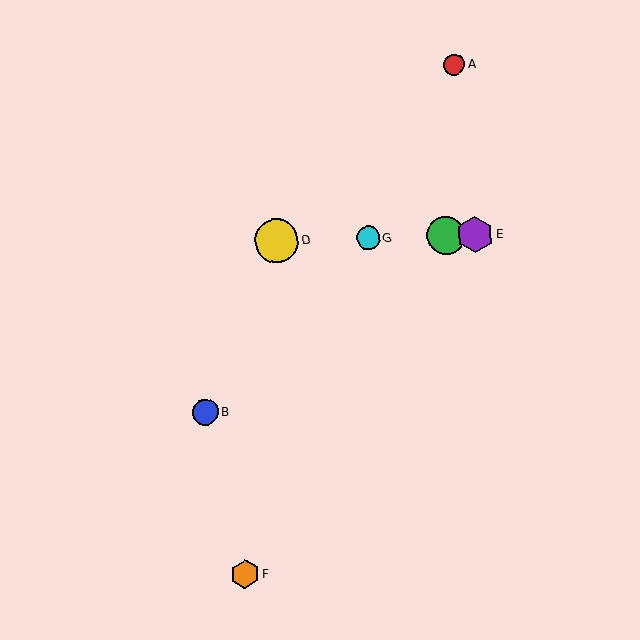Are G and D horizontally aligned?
Yes, both are at y≈238.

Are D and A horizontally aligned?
No, D is at y≈241 and A is at y≈65.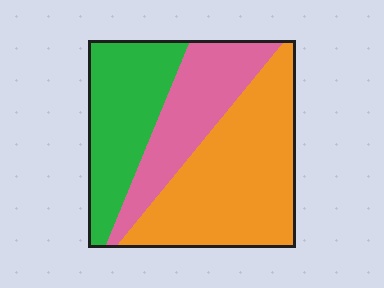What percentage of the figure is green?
Green takes up about one quarter (1/4) of the figure.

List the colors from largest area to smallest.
From largest to smallest: orange, green, pink.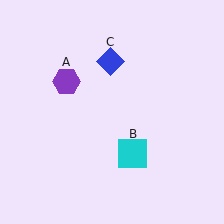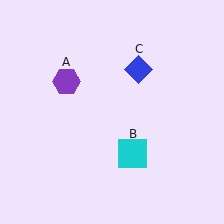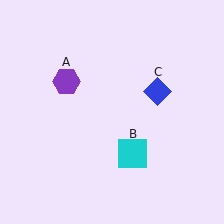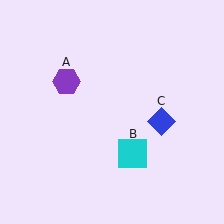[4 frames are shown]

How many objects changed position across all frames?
1 object changed position: blue diamond (object C).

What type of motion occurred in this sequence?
The blue diamond (object C) rotated clockwise around the center of the scene.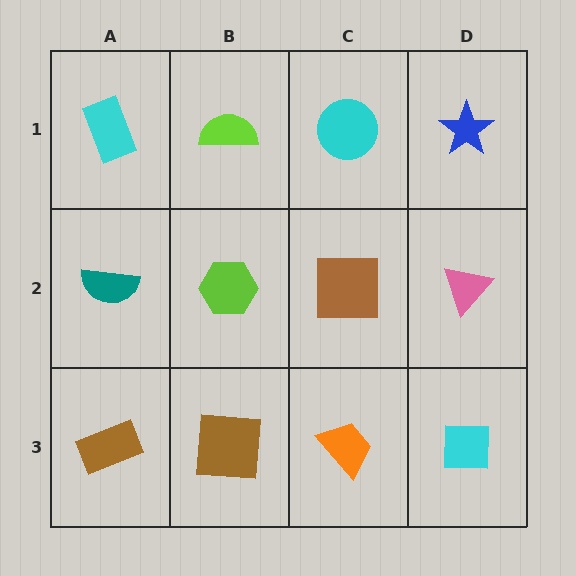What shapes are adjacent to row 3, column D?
A pink triangle (row 2, column D), an orange trapezoid (row 3, column C).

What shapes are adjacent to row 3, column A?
A teal semicircle (row 2, column A), a brown square (row 3, column B).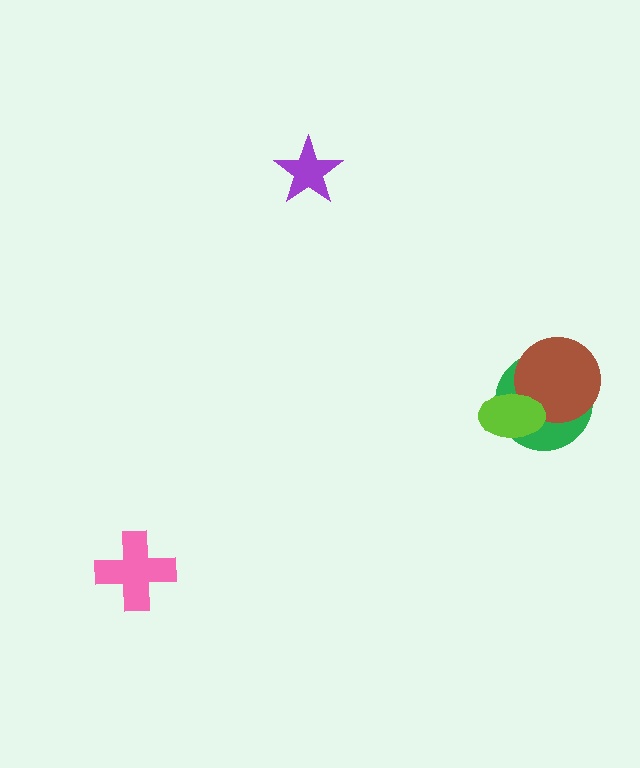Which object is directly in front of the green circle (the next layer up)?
The brown circle is directly in front of the green circle.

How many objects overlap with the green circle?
2 objects overlap with the green circle.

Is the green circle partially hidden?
Yes, it is partially covered by another shape.